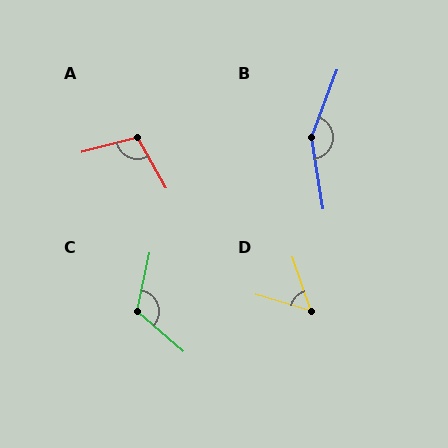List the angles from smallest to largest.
D (55°), A (105°), C (119°), B (150°).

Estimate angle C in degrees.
Approximately 119 degrees.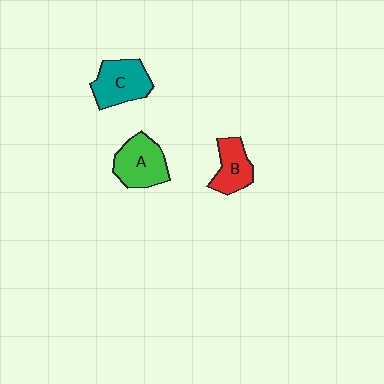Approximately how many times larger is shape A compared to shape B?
Approximately 1.3 times.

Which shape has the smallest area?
Shape B (red).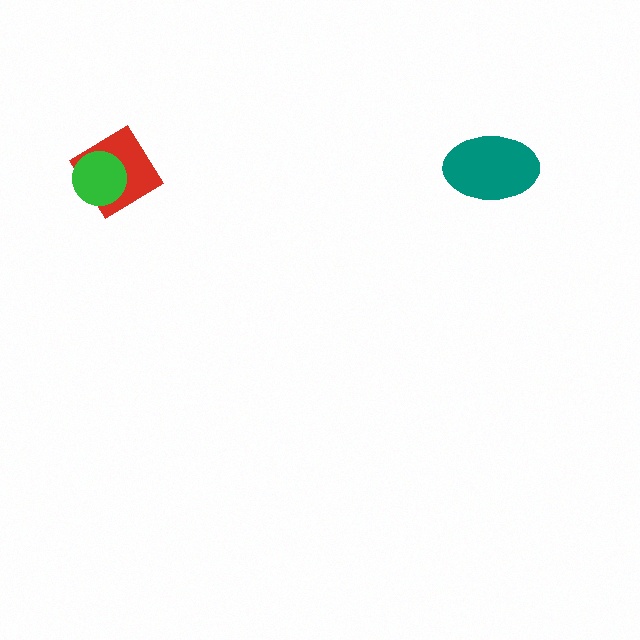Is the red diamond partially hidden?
Yes, it is partially covered by another shape.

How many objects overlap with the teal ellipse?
0 objects overlap with the teal ellipse.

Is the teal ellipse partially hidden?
No, no other shape covers it.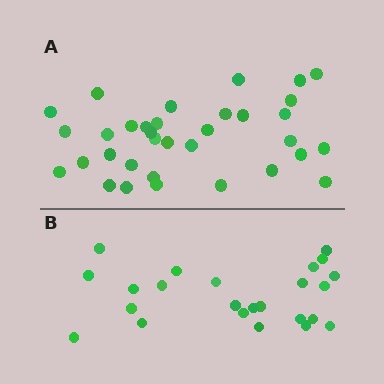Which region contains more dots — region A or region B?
Region A (the top region) has more dots.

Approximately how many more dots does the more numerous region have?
Region A has roughly 10 or so more dots than region B.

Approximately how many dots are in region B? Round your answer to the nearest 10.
About 20 dots. (The exact count is 24, which rounds to 20.)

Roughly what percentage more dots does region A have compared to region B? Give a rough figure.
About 40% more.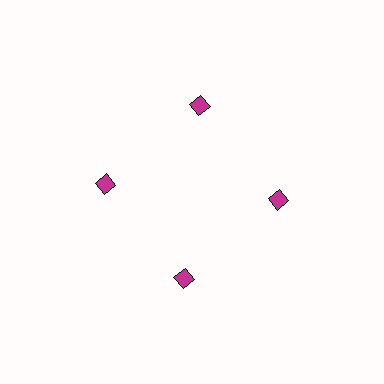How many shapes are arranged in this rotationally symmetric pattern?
There are 4 shapes, arranged in 4 groups of 1.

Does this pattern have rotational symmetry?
Yes, this pattern has 4-fold rotational symmetry. It looks the same after rotating 90 degrees around the center.